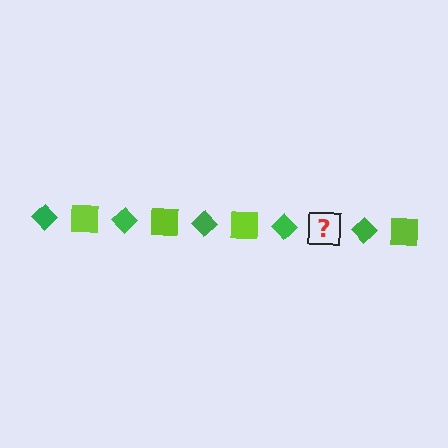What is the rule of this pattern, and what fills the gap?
The rule is that the pattern alternates between green diamond and lime square. The gap should be filled with a lime square.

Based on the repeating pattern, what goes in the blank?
The blank should be a lime square.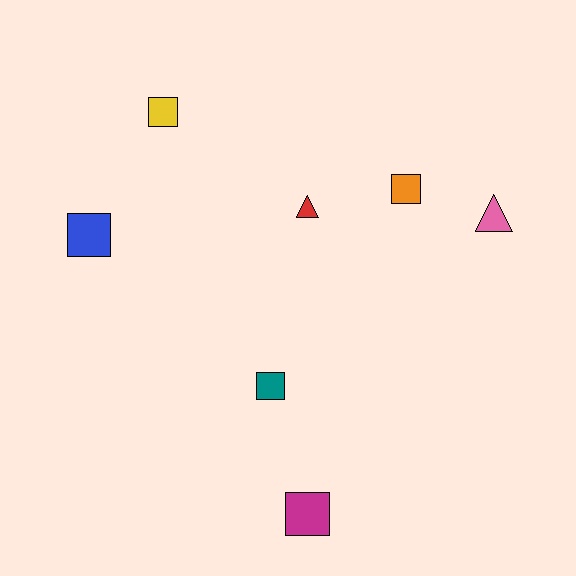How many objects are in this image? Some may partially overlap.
There are 7 objects.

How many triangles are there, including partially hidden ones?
There are 2 triangles.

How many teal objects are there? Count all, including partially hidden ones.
There is 1 teal object.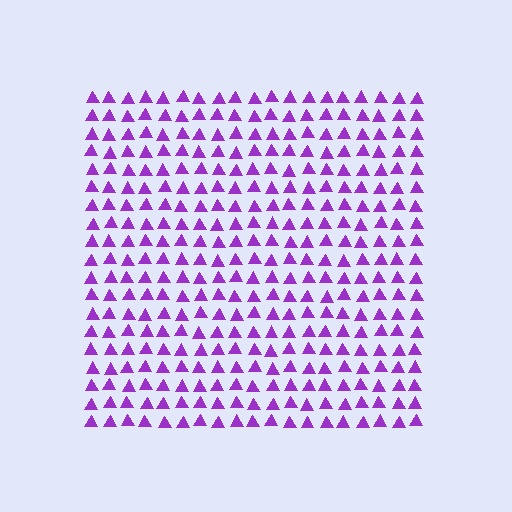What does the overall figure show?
The overall figure shows a square.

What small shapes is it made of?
It is made of small triangles.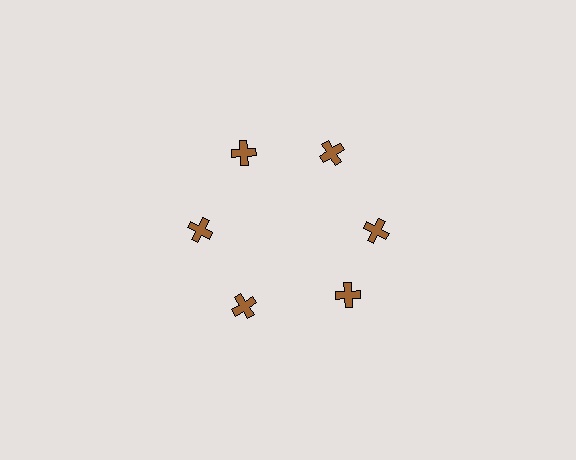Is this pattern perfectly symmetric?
No. The 6 brown crosses are arranged in a ring, but one element near the 5 o'clock position is rotated out of alignment along the ring, breaking the 6-fold rotational symmetry.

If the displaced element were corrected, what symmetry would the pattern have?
It would have 6-fold rotational symmetry — the pattern would map onto itself every 60 degrees.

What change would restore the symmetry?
The symmetry would be restored by rotating it back into even spacing with its neighbors so that all 6 crosses sit at equal angles and equal distance from the center.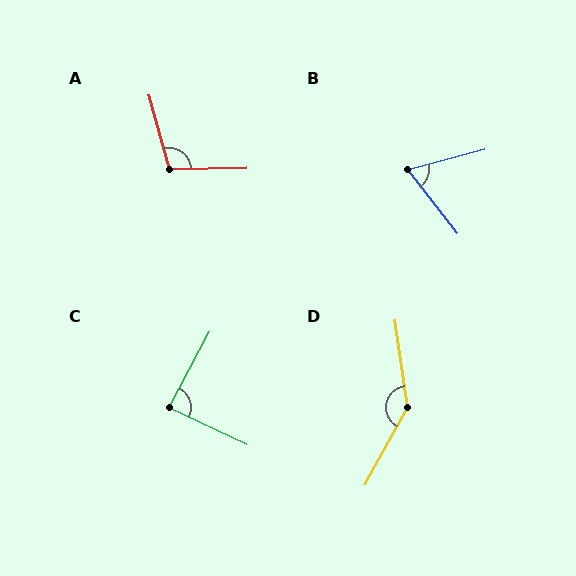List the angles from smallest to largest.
B (67°), C (87°), A (105°), D (143°).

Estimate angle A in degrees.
Approximately 105 degrees.